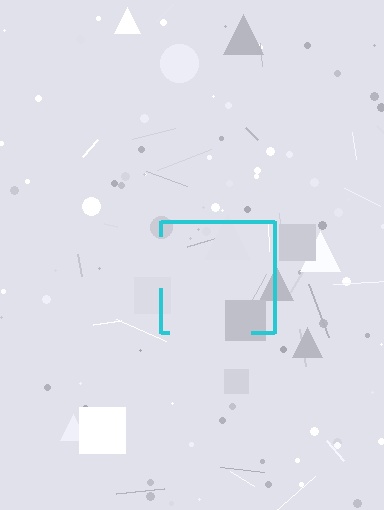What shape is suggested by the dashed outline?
The dashed outline suggests a square.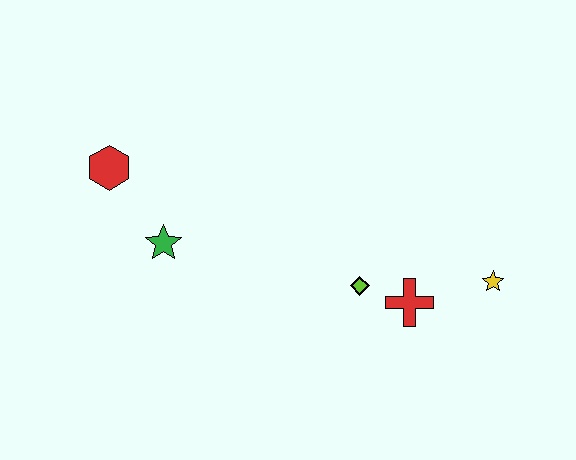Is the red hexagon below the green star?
No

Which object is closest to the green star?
The red hexagon is closest to the green star.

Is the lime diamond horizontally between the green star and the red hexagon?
No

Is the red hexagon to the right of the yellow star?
No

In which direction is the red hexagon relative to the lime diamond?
The red hexagon is to the left of the lime diamond.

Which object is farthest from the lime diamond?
The red hexagon is farthest from the lime diamond.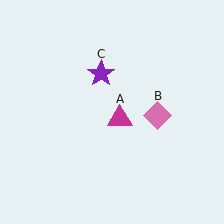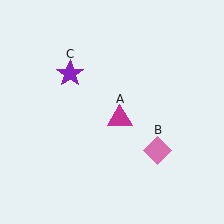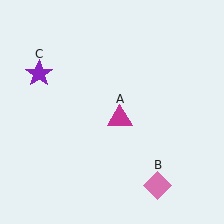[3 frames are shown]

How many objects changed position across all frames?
2 objects changed position: pink diamond (object B), purple star (object C).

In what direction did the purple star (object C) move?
The purple star (object C) moved left.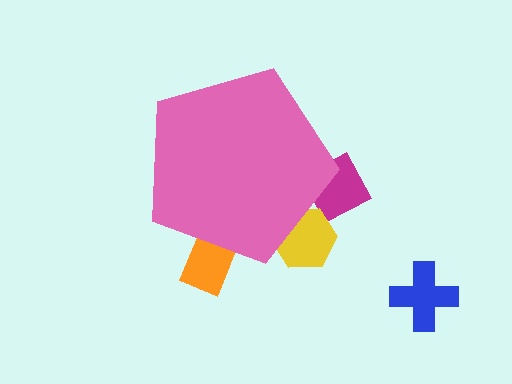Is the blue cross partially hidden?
No, the blue cross is fully visible.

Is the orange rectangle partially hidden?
Yes, the orange rectangle is partially hidden behind the pink pentagon.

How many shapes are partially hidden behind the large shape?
3 shapes are partially hidden.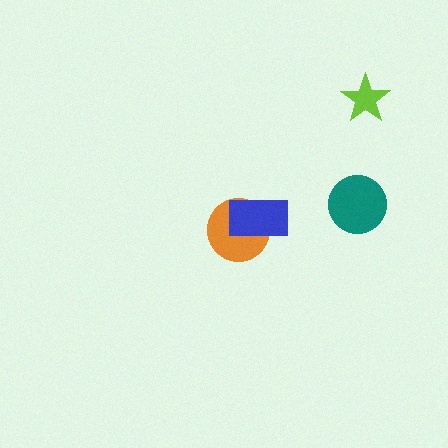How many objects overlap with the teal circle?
0 objects overlap with the teal circle.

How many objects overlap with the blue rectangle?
1 object overlaps with the blue rectangle.